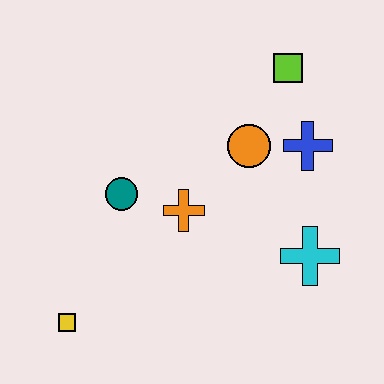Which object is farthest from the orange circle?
The yellow square is farthest from the orange circle.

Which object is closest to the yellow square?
The teal circle is closest to the yellow square.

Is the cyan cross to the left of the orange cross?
No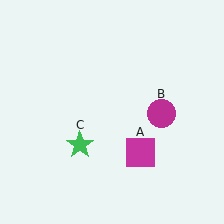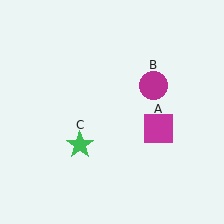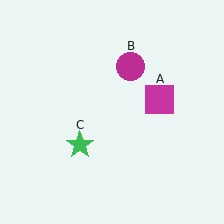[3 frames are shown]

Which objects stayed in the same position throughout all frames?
Green star (object C) remained stationary.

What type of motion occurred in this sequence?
The magenta square (object A), magenta circle (object B) rotated counterclockwise around the center of the scene.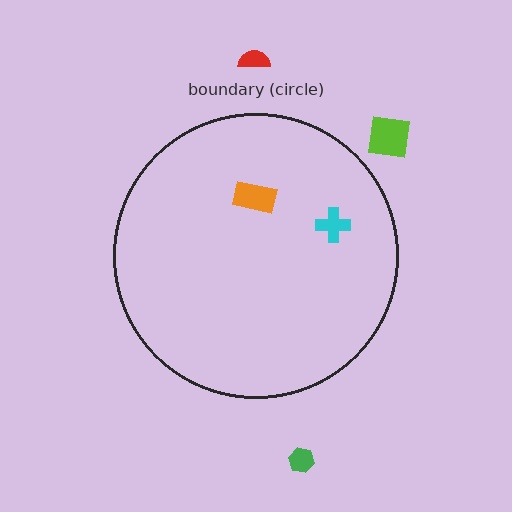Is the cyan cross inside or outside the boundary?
Inside.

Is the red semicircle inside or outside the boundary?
Outside.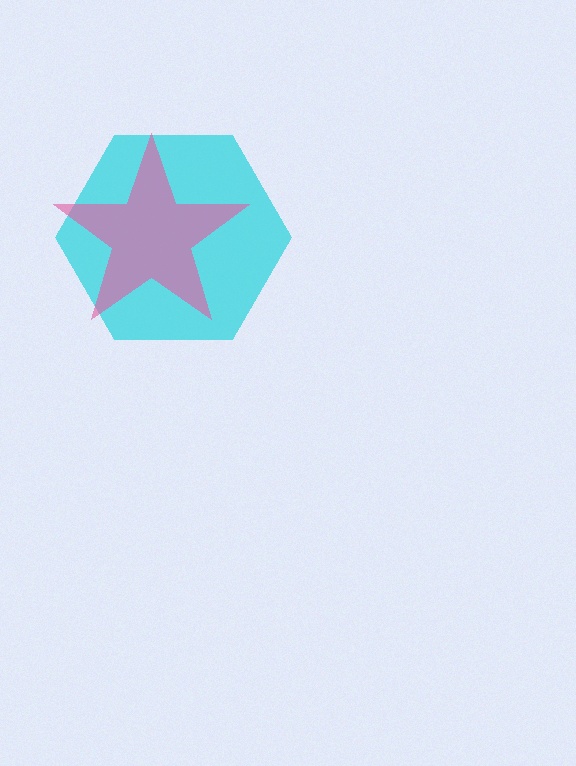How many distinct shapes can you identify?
There are 2 distinct shapes: a cyan hexagon, a pink star.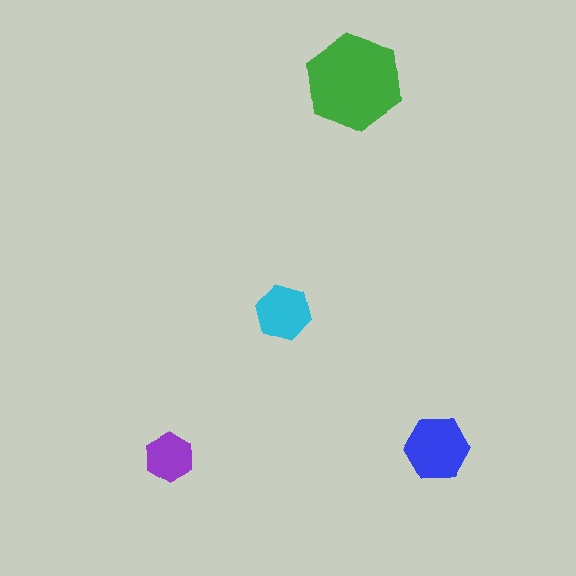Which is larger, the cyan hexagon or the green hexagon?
The green one.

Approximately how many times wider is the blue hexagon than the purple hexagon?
About 1.5 times wider.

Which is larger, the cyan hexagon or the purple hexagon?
The cyan one.